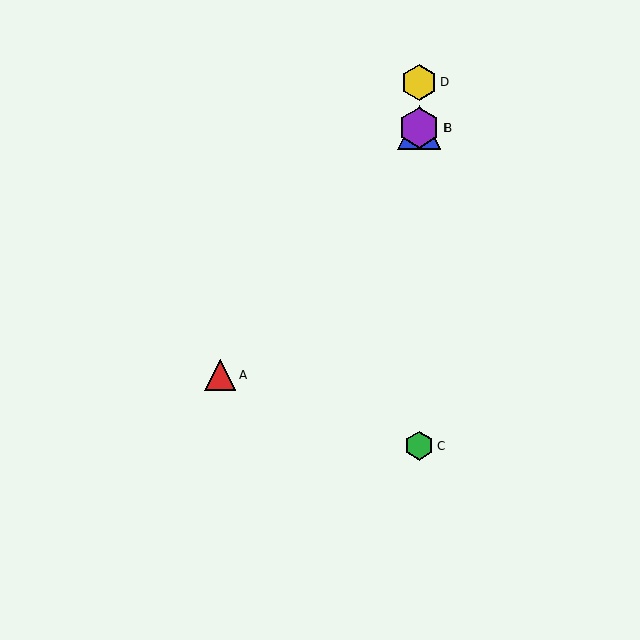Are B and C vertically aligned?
Yes, both are at x≈419.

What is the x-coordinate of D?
Object D is at x≈419.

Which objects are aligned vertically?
Objects B, C, D, E are aligned vertically.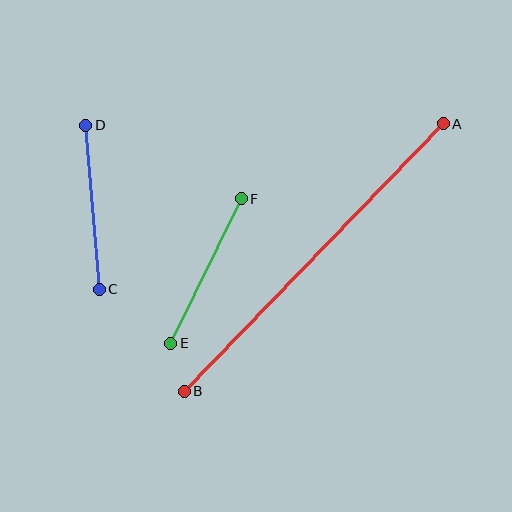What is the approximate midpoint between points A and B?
The midpoint is at approximately (314, 258) pixels.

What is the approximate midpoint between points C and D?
The midpoint is at approximately (93, 207) pixels.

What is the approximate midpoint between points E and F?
The midpoint is at approximately (206, 271) pixels.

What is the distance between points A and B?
The distance is approximately 372 pixels.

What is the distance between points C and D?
The distance is approximately 164 pixels.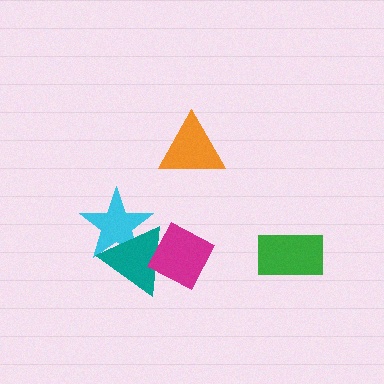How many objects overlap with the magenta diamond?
1 object overlaps with the magenta diamond.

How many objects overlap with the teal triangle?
2 objects overlap with the teal triangle.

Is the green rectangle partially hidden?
No, no other shape covers it.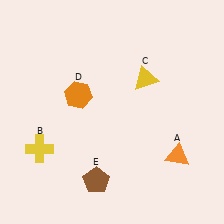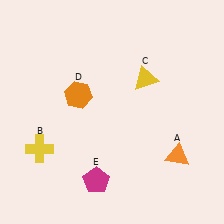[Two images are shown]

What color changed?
The pentagon (E) changed from brown in Image 1 to magenta in Image 2.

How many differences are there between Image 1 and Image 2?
There is 1 difference between the two images.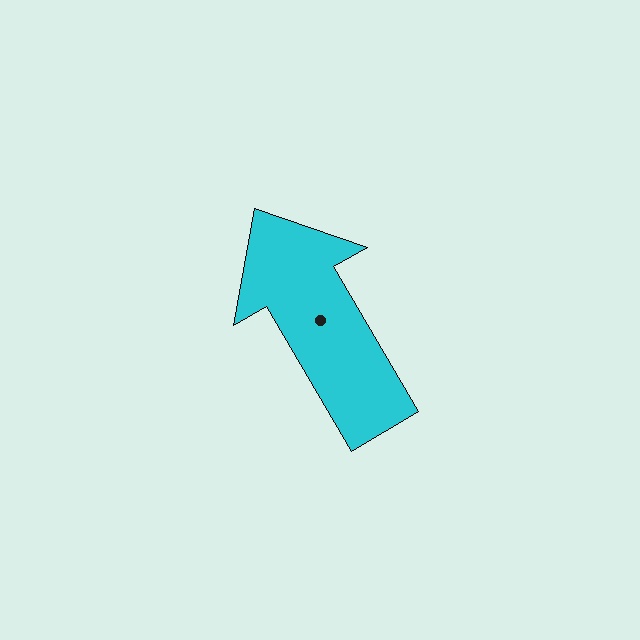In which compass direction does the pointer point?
Northwest.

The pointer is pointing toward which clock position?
Roughly 11 o'clock.